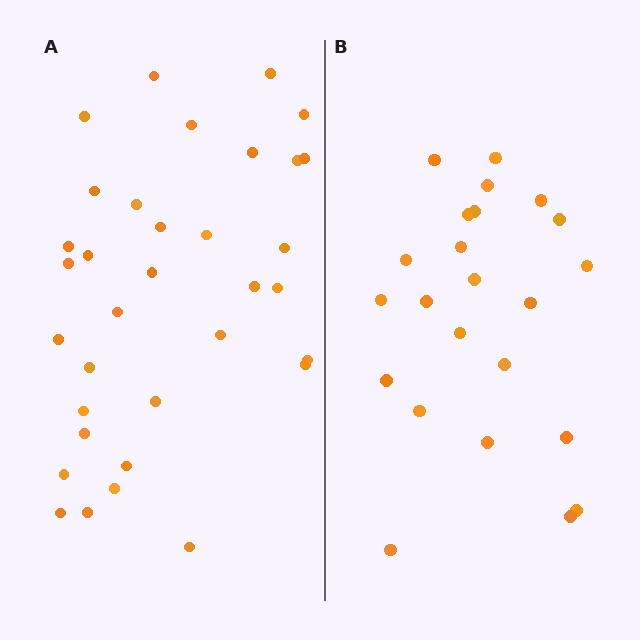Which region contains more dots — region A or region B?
Region A (the left region) has more dots.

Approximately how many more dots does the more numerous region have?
Region A has roughly 12 or so more dots than region B.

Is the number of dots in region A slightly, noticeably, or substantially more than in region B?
Region A has substantially more. The ratio is roughly 1.5 to 1.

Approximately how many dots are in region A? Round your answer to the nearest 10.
About 30 dots. (The exact count is 34, which rounds to 30.)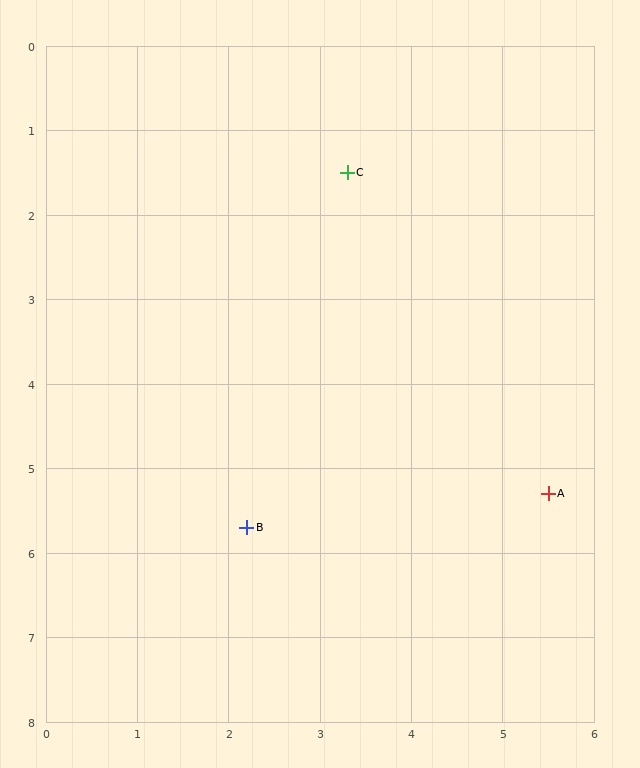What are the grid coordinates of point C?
Point C is at approximately (3.3, 1.5).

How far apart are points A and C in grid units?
Points A and C are about 4.4 grid units apart.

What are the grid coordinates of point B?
Point B is at approximately (2.2, 5.7).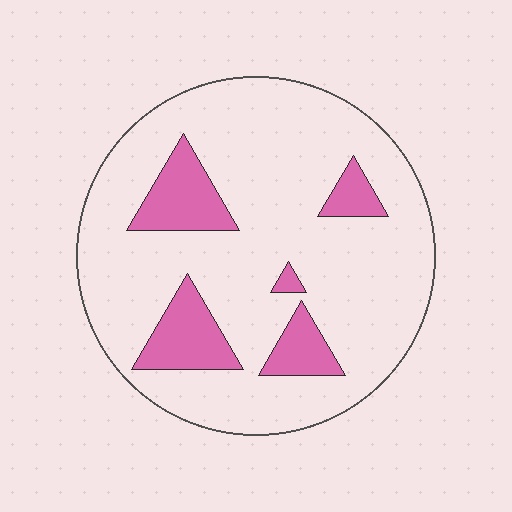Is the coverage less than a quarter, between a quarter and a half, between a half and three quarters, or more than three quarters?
Less than a quarter.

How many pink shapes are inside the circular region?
5.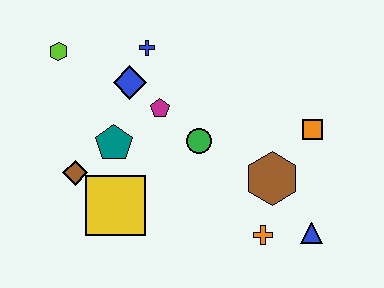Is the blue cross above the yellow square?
Yes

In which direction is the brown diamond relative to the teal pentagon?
The brown diamond is to the left of the teal pentagon.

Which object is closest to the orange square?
The brown hexagon is closest to the orange square.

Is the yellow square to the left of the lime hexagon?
No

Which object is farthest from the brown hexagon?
The lime hexagon is farthest from the brown hexagon.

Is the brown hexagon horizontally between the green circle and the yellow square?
No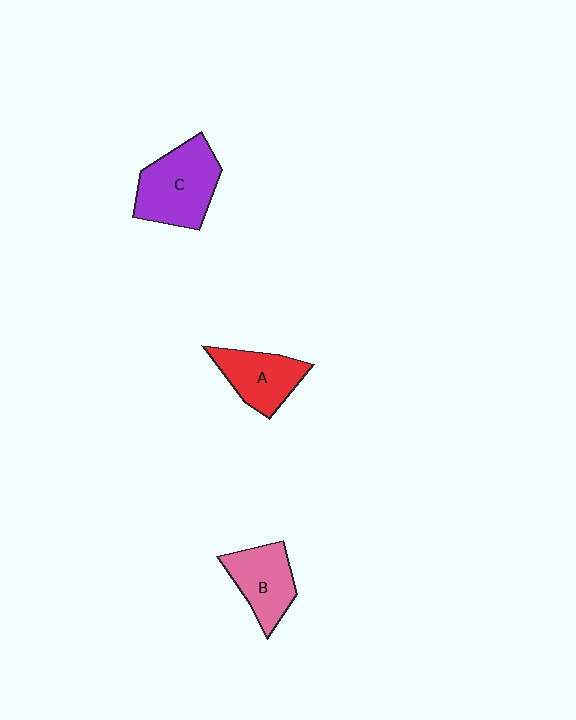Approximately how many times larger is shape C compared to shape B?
Approximately 1.4 times.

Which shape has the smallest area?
Shape A (red).